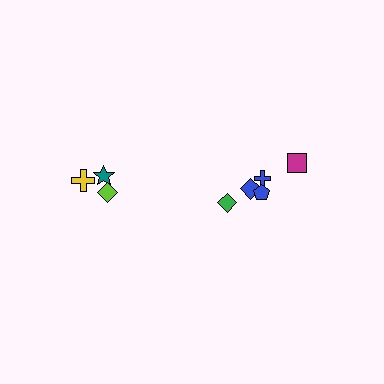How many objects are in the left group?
There are 3 objects.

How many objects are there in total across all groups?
There are 8 objects.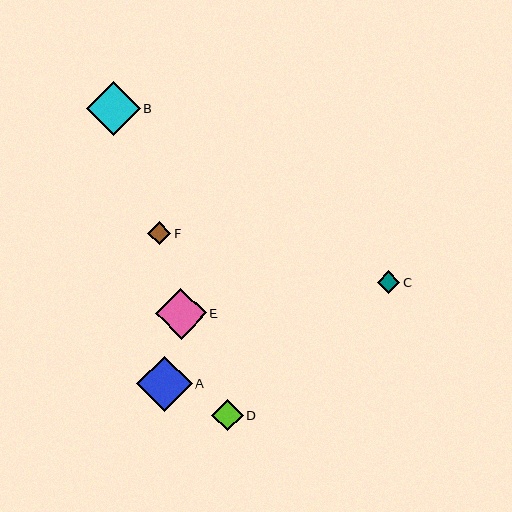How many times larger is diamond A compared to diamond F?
Diamond A is approximately 2.4 times the size of diamond F.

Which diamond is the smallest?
Diamond C is the smallest with a size of approximately 23 pixels.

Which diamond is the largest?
Diamond A is the largest with a size of approximately 55 pixels.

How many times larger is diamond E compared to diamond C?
Diamond E is approximately 2.2 times the size of diamond C.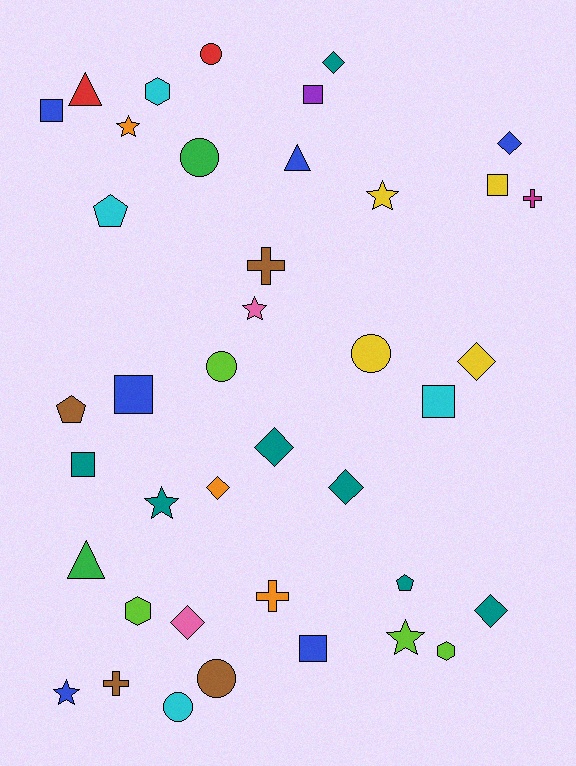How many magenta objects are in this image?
There is 1 magenta object.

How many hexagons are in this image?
There are 3 hexagons.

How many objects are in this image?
There are 40 objects.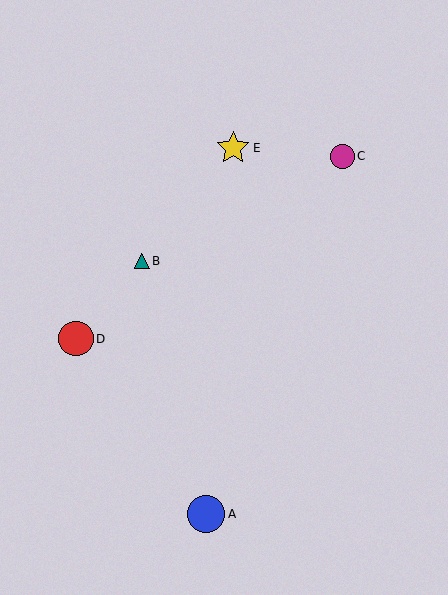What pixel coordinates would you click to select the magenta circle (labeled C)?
Click at (342, 156) to select the magenta circle C.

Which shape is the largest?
The blue circle (labeled A) is the largest.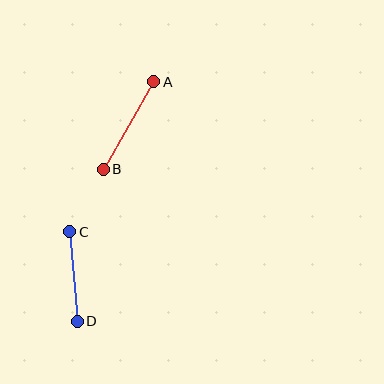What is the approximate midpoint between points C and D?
The midpoint is at approximately (74, 276) pixels.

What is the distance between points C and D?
The distance is approximately 90 pixels.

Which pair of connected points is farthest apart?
Points A and B are farthest apart.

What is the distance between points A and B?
The distance is approximately 101 pixels.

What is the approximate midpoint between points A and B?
The midpoint is at approximately (128, 125) pixels.